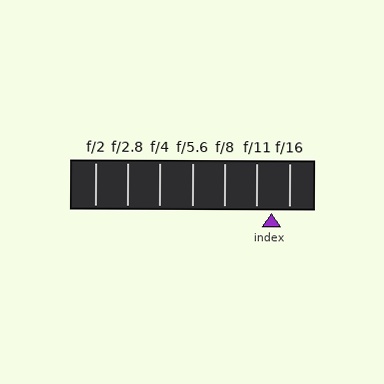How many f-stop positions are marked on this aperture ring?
There are 7 f-stop positions marked.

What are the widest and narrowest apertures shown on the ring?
The widest aperture shown is f/2 and the narrowest is f/16.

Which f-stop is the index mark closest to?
The index mark is closest to f/11.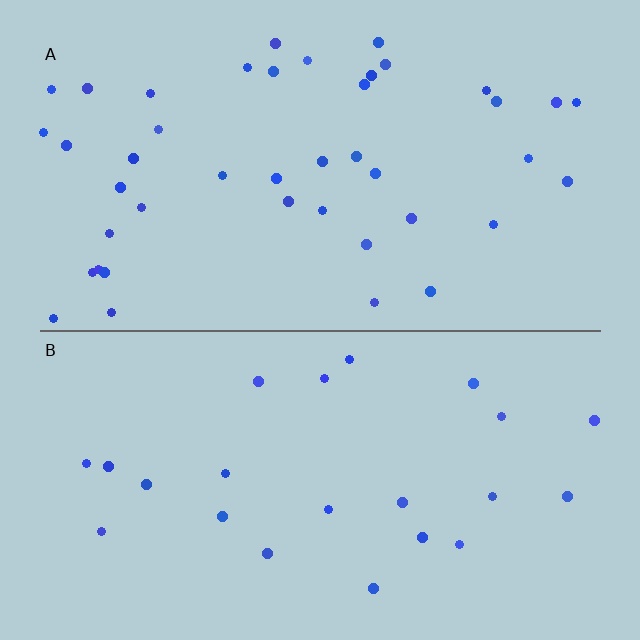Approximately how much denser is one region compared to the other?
Approximately 1.9× — region A over region B.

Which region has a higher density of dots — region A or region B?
A (the top).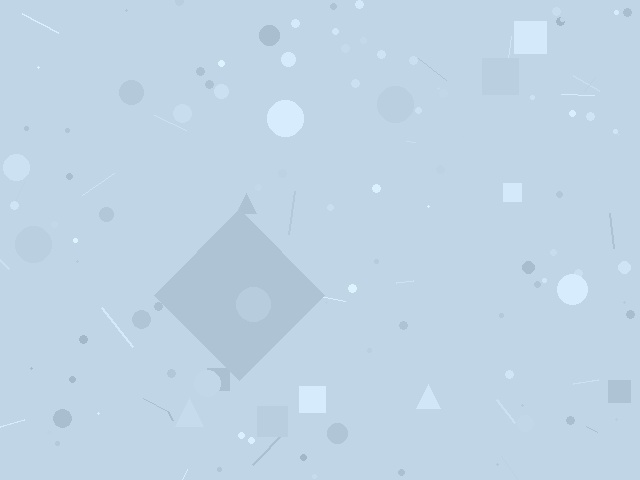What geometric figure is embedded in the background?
A diamond is embedded in the background.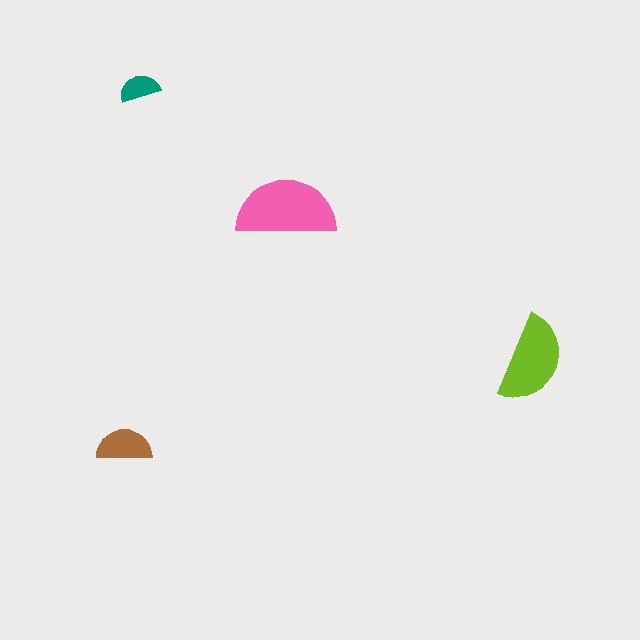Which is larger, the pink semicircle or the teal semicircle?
The pink one.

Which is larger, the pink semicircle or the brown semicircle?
The pink one.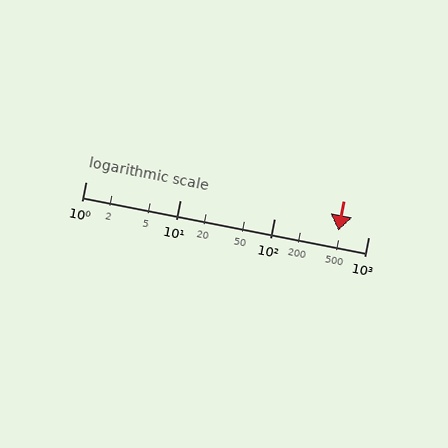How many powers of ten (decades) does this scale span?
The scale spans 3 decades, from 1 to 1000.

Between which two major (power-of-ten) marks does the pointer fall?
The pointer is between 100 and 1000.